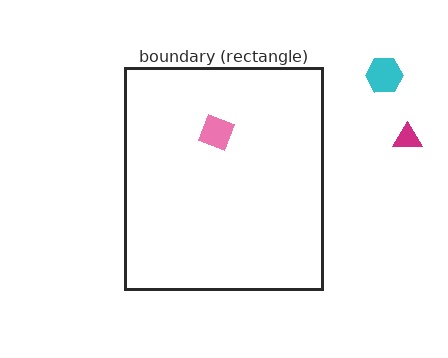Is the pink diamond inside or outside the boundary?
Inside.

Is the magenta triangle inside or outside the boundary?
Outside.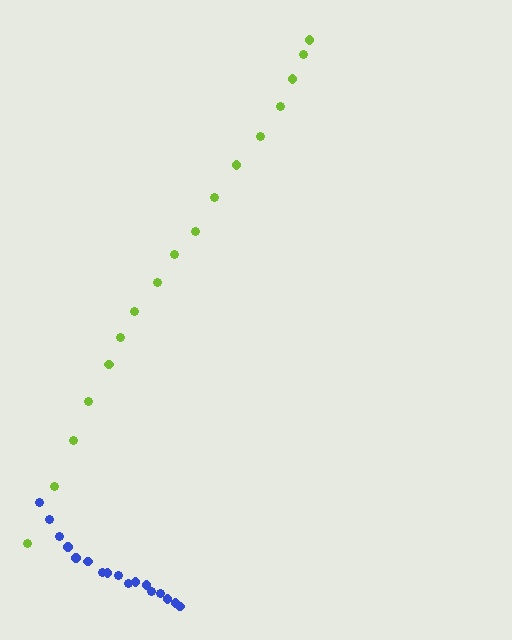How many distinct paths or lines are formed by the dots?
There are 2 distinct paths.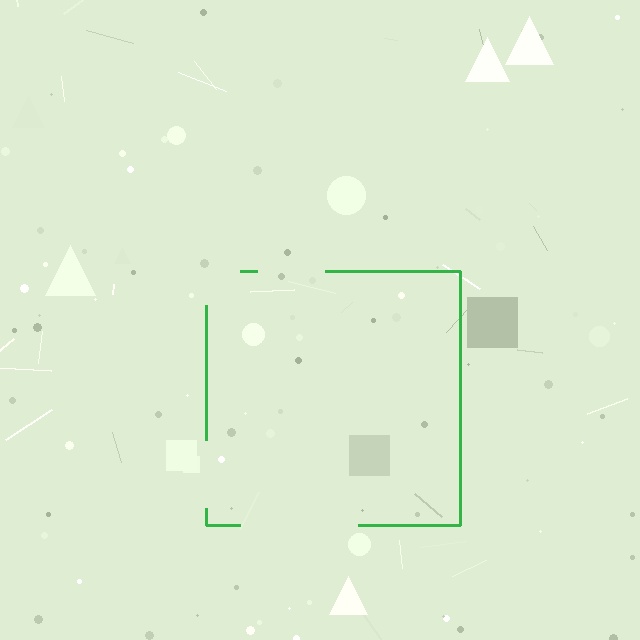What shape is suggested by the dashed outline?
The dashed outline suggests a square.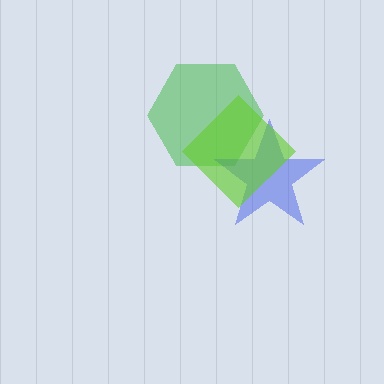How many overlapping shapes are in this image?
There are 3 overlapping shapes in the image.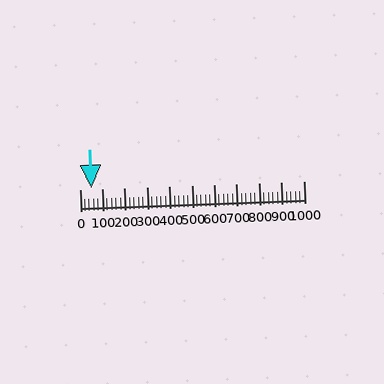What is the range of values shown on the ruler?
The ruler shows values from 0 to 1000.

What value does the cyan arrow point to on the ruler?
The cyan arrow points to approximately 52.